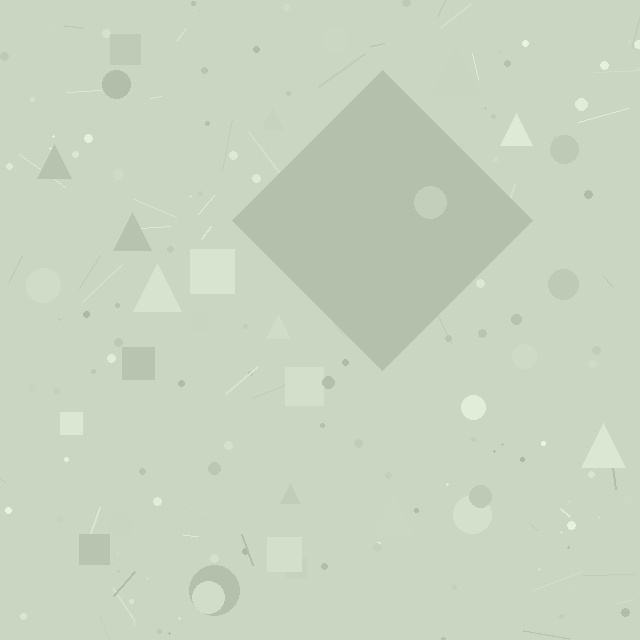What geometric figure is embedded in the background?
A diamond is embedded in the background.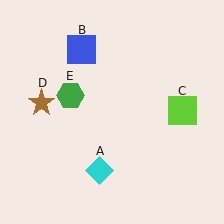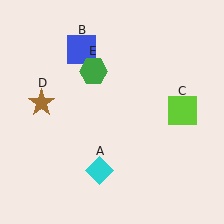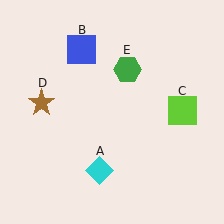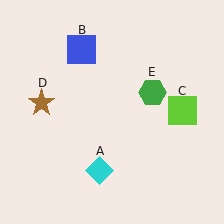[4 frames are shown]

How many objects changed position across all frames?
1 object changed position: green hexagon (object E).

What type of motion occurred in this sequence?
The green hexagon (object E) rotated clockwise around the center of the scene.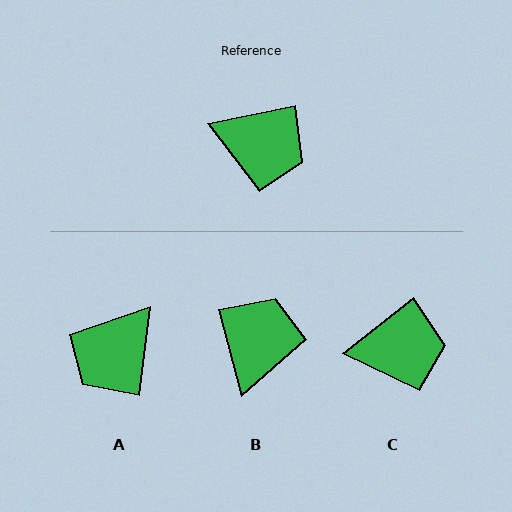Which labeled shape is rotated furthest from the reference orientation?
A, about 109 degrees away.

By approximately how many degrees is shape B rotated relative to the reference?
Approximately 94 degrees counter-clockwise.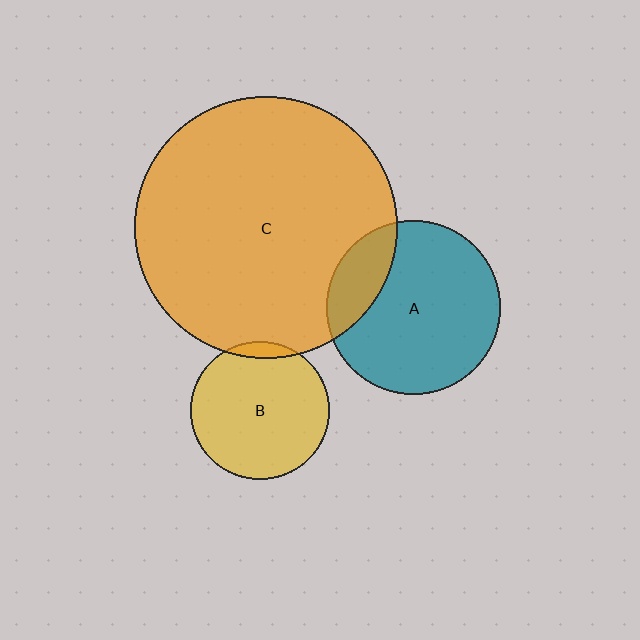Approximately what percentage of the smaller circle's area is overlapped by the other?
Approximately 20%.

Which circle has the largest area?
Circle C (orange).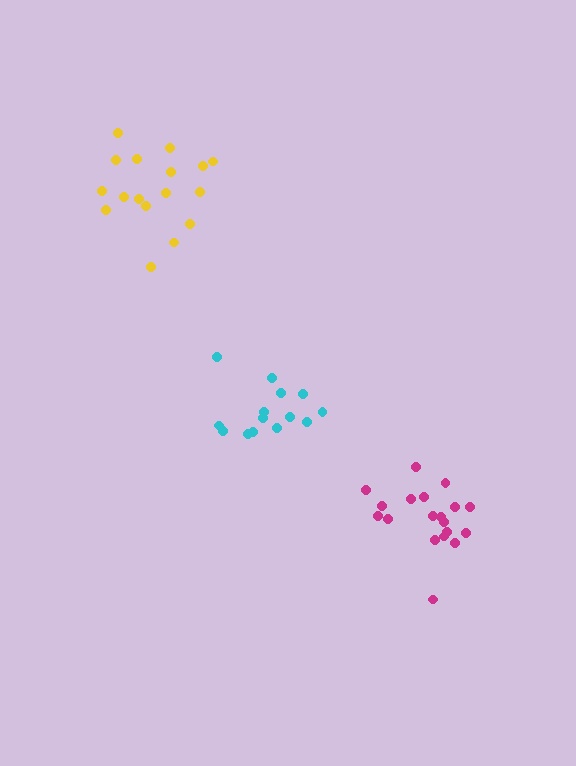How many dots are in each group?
Group 1: 19 dots, Group 2: 14 dots, Group 3: 17 dots (50 total).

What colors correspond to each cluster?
The clusters are colored: magenta, cyan, yellow.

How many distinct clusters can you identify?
There are 3 distinct clusters.